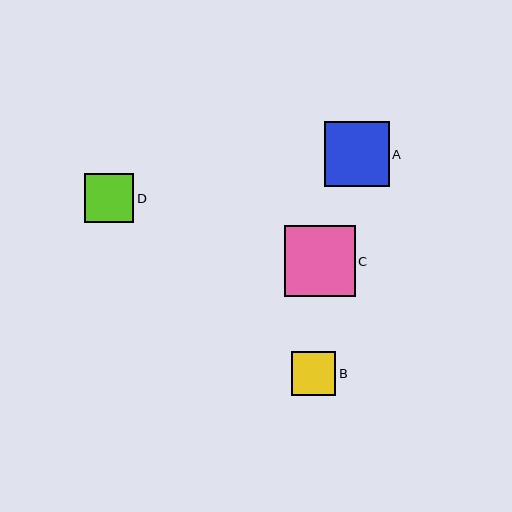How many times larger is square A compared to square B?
Square A is approximately 1.5 times the size of square B.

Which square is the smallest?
Square B is the smallest with a size of approximately 44 pixels.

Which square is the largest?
Square C is the largest with a size of approximately 70 pixels.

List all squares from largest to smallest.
From largest to smallest: C, A, D, B.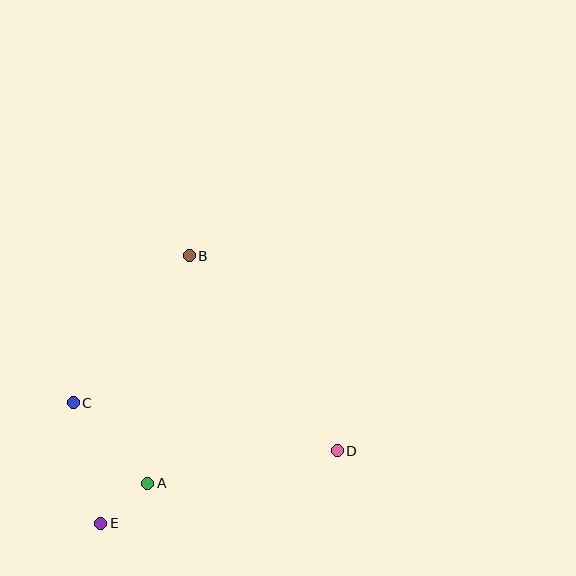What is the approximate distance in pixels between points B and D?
The distance between B and D is approximately 245 pixels.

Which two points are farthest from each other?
Points B and E are farthest from each other.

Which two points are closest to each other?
Points A and E are closest to each other.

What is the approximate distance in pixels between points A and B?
The distance between A and B is approximately 231 pixels.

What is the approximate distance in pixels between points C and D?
The distance between C and D is approximately 268 pixels.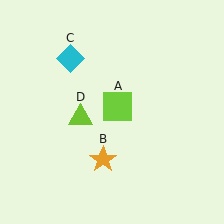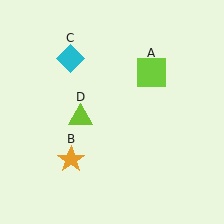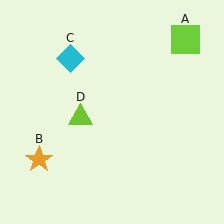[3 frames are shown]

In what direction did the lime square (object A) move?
The lime square (object A) moved up and to the right.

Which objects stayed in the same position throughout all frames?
Cyan diamond (object C) and lime triangle (object D) remained stationary.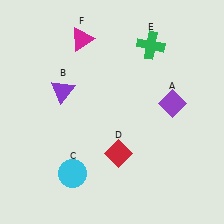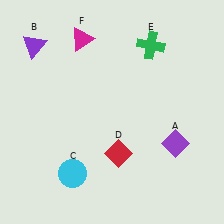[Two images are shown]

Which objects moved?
The objects that moved are: the purple diamond (A), the purple triangle (B).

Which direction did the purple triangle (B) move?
The purple triangle (B) moved up.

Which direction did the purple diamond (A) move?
The purple diamond (A) moved down.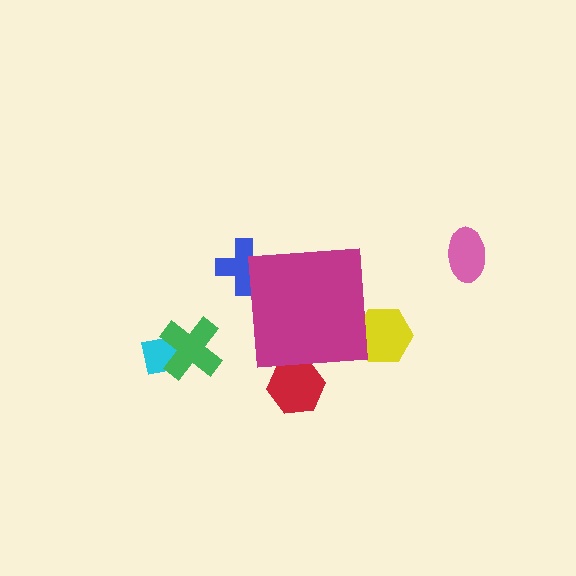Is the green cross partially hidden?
No, the green cross is fully visible.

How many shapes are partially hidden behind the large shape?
3 shapes are partially hidden.